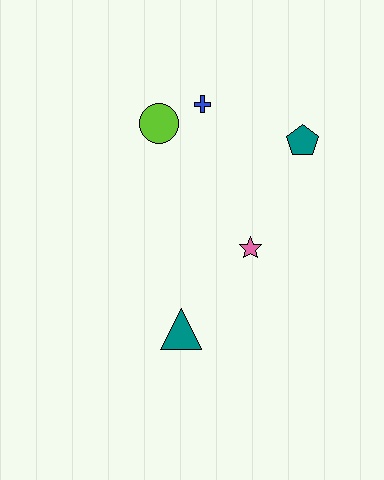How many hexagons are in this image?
There are no hexagons.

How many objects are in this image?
There are 5 objects.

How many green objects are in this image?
There are no green objects.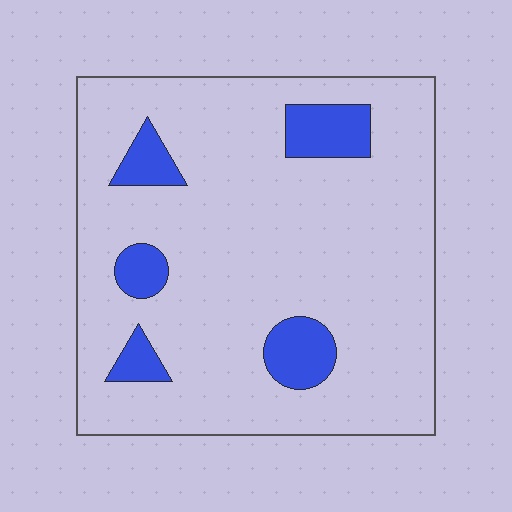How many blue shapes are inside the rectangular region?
5.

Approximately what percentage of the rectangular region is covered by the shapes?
Approximately 15%.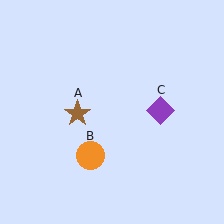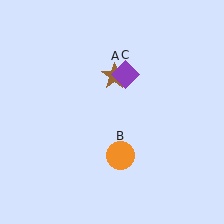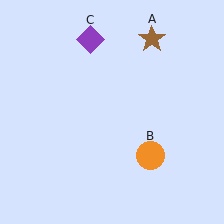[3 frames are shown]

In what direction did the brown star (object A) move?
The brown star (object A) moved up and to the right.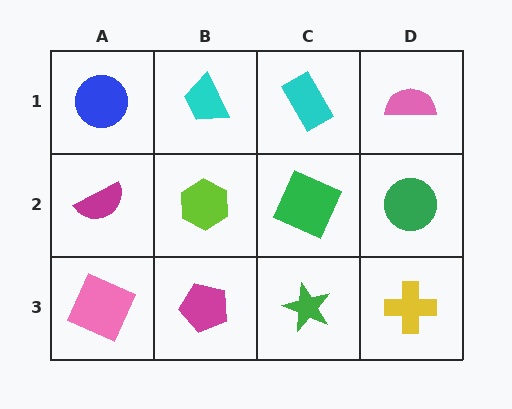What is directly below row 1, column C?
A green square.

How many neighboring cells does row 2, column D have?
3.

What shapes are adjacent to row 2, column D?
A pink semicircle (row 1, column D), a yellow cross (row 3, column D), a green square (row 2, column C).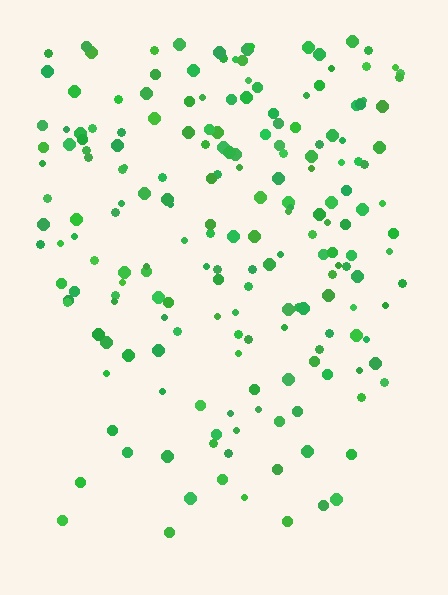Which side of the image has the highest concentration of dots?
The top.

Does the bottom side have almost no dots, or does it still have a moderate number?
Still a moderate number, just noticeably fewer than the top.